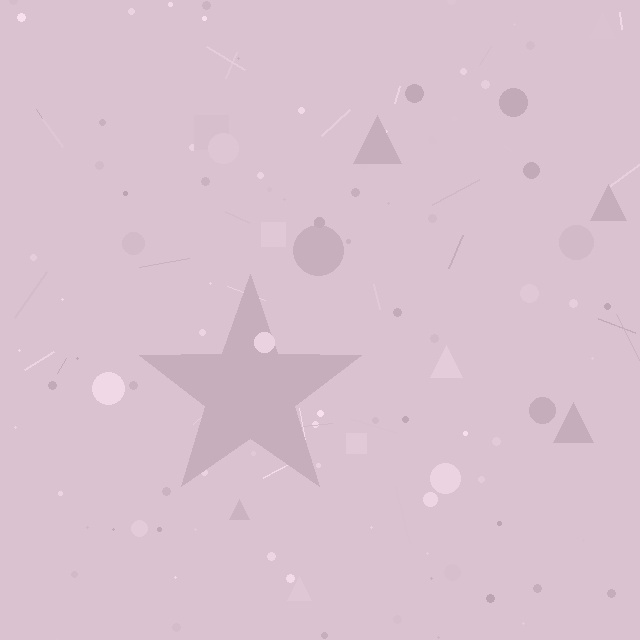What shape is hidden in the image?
A star is hidden in the image.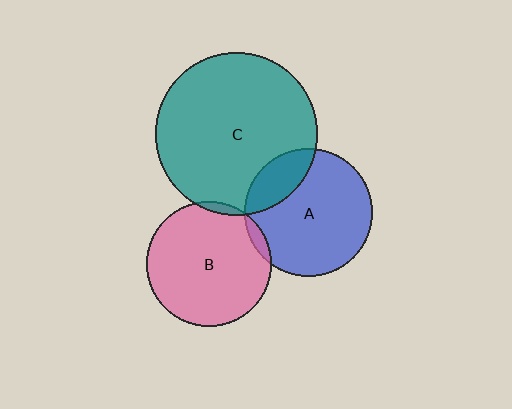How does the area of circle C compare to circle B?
Approximately 1.7 times.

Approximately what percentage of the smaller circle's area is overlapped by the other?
Approximately 5%.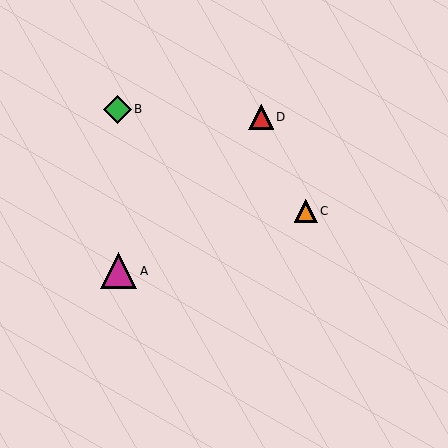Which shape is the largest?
The magenta triangle (labeled A) is the largest.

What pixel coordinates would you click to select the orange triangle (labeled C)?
Click at (306, 211) to select the orange triangle C.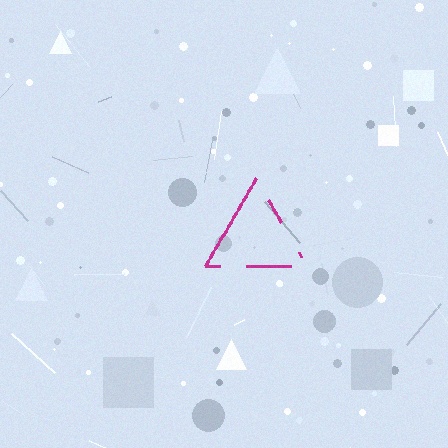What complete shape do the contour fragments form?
The contour fragments form a triangle.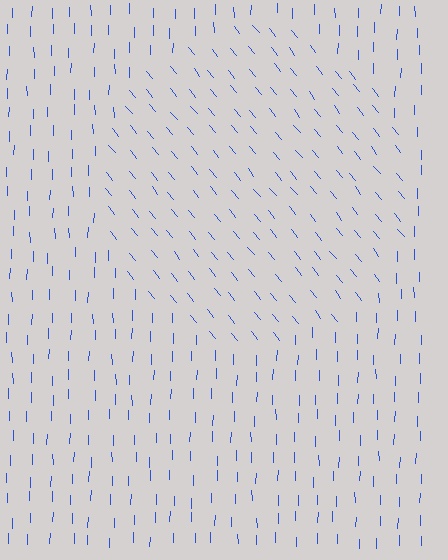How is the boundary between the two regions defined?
The boundary is defined purely by a change in line orientation (approximately 40 degrees difference). All lines are the same color and thickness.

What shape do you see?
I see a circle.